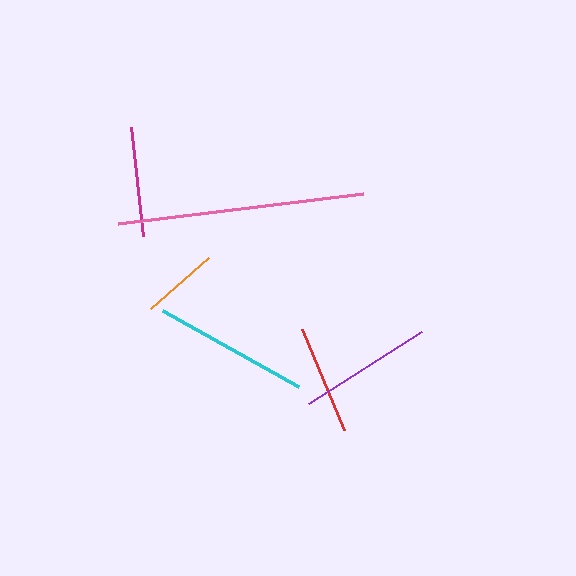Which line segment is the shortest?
The orange line is the shortest at approximately 78 pixels.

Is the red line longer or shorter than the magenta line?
The magenta line is longer than the red line.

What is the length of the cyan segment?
The cyan segment is approximately 155 pixels long.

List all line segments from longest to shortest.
From longest to shortest: pink, cyan, purple, magenta, red, orange.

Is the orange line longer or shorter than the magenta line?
The magenta line is longer than the orange line.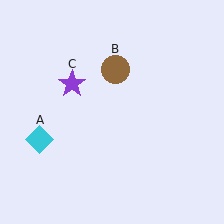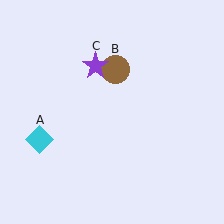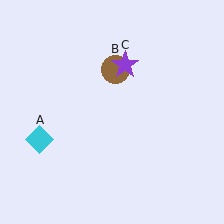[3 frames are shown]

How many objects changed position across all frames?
1 object changed position: purple star (object C).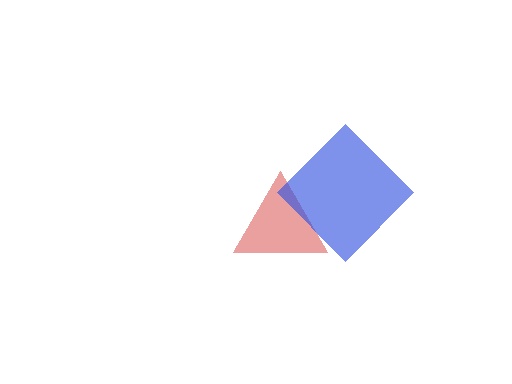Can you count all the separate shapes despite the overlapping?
Yes, there are 2 separate shapes.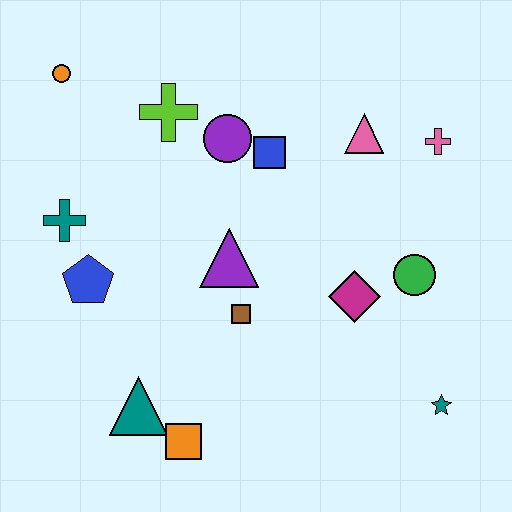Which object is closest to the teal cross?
The blue pentagon is closest to the teal cross.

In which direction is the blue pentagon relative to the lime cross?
The blue pentagon is below the lime cross.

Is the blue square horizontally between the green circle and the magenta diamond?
No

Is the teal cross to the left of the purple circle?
Yes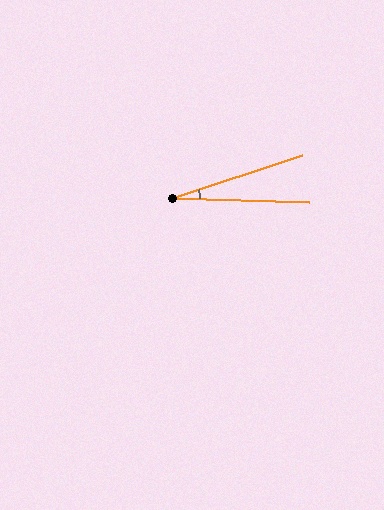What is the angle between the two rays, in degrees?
Approximately 20 degrees.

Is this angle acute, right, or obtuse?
It is acute.